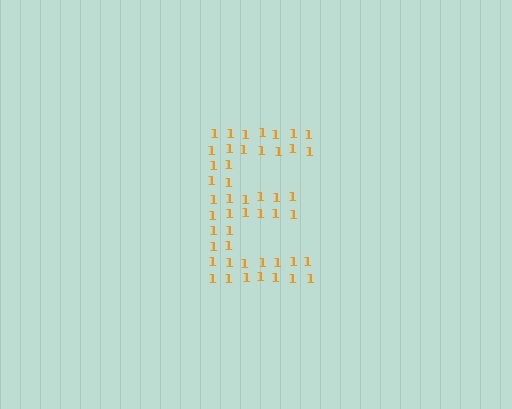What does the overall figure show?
The overall figure shows the letter E.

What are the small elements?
The small elements are digit 1's.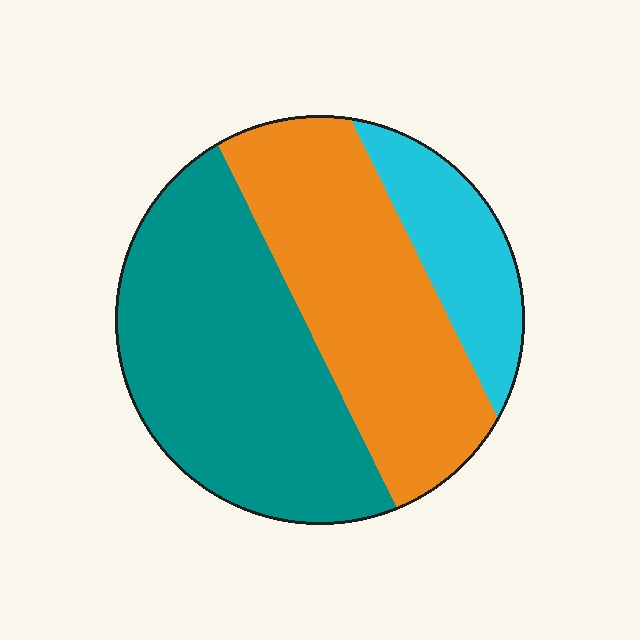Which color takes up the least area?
Cyan, at roughly 15%.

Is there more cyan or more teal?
Teal.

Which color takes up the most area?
Teal, at roughly 45%.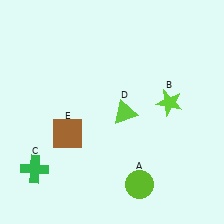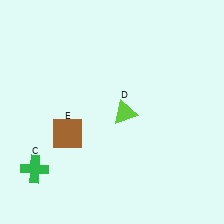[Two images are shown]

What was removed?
The lime circle (A), the lime star (B) were removed in Image 2.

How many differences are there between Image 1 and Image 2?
There are 2 differences between the two images.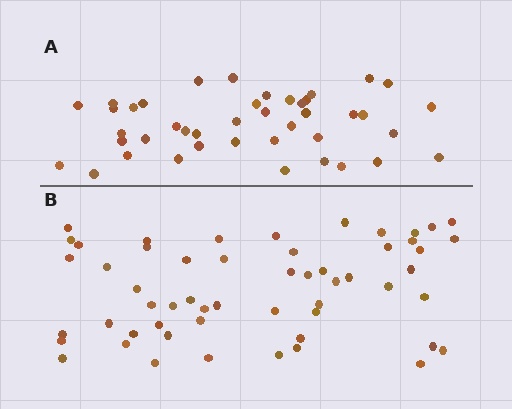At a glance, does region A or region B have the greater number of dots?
Region B (the bottom region) has more dots.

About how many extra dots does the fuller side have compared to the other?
Region B has approximately 15 more dots than region A.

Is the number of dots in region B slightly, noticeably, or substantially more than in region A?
Region B has noticeably more, but not dramatically so. The ratio is roughly 1.3 to 1.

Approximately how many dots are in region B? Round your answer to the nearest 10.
About 60 dots. (The exact count is 55, which rounds to 60.)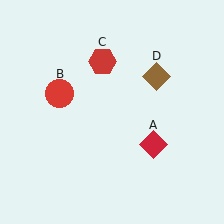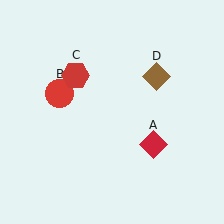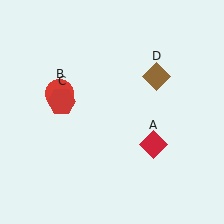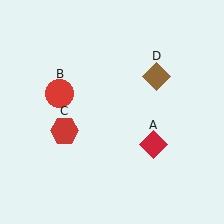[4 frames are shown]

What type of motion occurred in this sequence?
The red hexagon (object C) rotated counterclockwise around the center of the scene.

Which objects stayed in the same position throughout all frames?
Red diamond (object A) and red circle (object B) and brown diamond (object D) remained stationary.